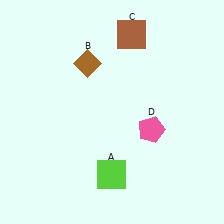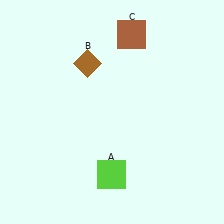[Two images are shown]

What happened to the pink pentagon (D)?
The pink pentagon (D) was removed in Image 2. It was in the bottom-right area of Image 1.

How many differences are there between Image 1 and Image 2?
There is 1 difference between the two images.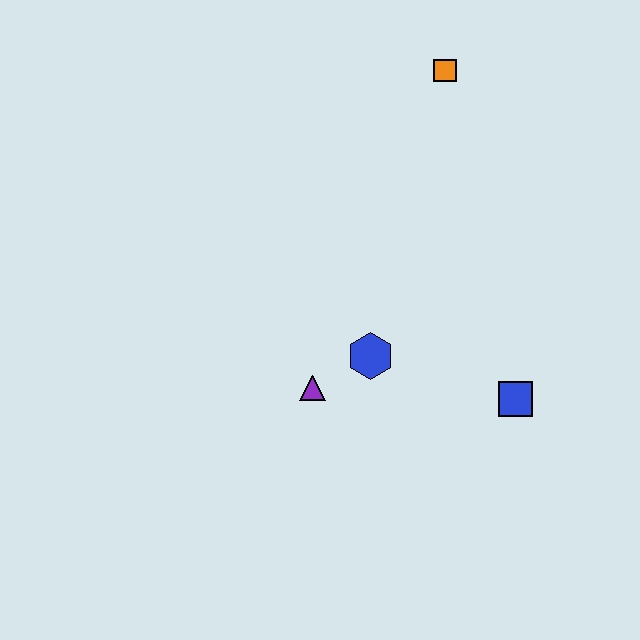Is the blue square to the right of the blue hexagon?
Yes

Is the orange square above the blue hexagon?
Yes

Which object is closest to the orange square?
The blue hexagon is closest to the orange square.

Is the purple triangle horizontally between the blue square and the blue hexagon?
No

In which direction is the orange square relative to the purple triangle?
The orange square is above the purple triangle.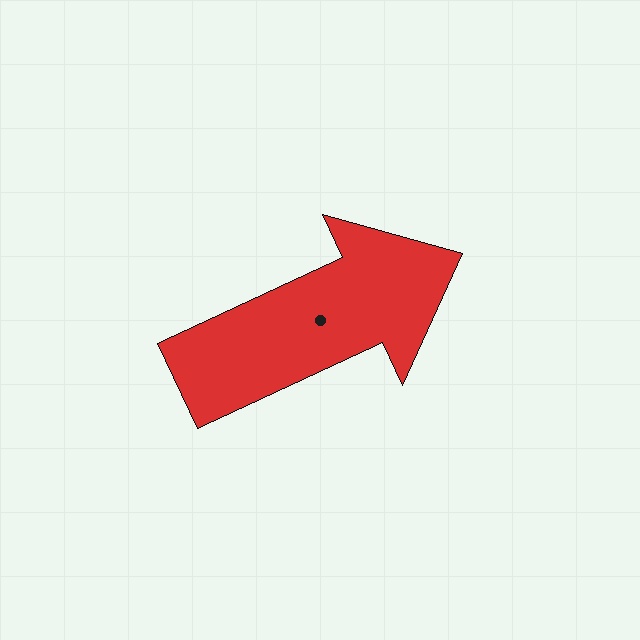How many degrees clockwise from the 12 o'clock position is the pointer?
Approximately 65 degrees.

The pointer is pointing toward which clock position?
Roughly 2 o'clock.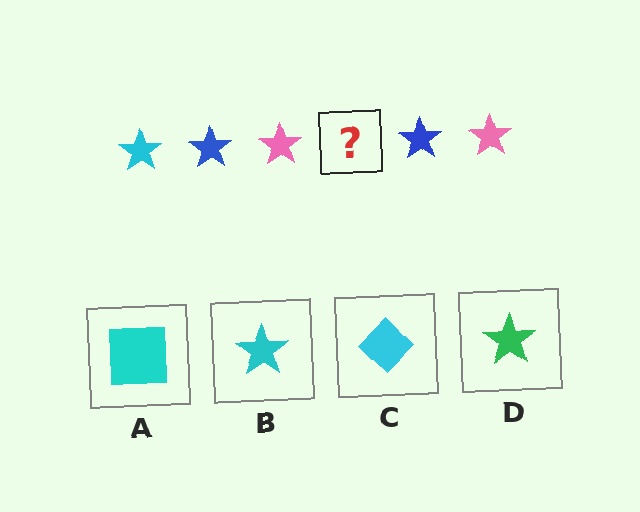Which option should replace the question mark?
Option B.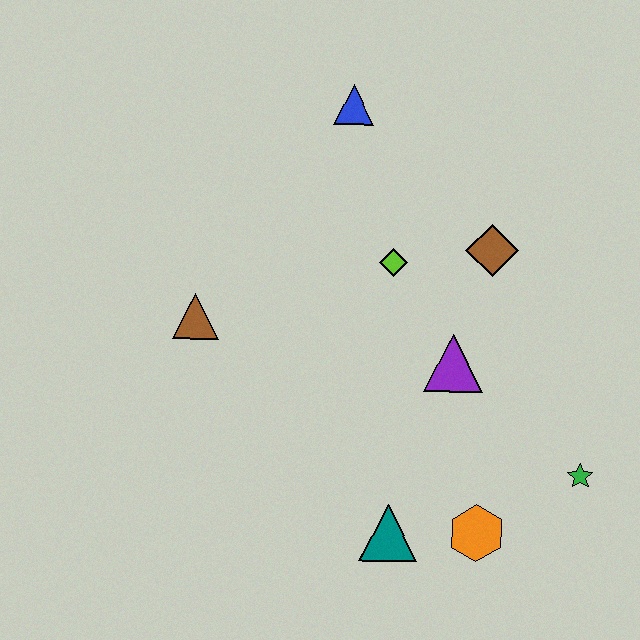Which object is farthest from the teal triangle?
The blue triangle is farthest from the teal triangle.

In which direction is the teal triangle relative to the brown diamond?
The teal triangle is below the brown diamond.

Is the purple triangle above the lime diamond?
No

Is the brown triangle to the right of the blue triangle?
No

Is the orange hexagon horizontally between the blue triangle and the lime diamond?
No